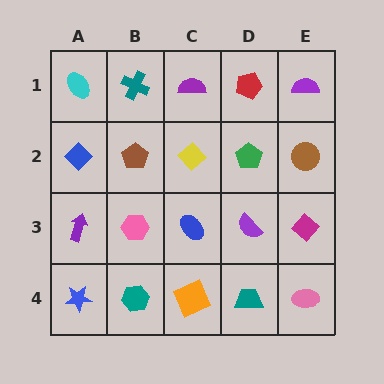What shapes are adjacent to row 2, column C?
A purple semicircle (row 1, column C), a blue ellipse (row 3, column C), a brown pentagon (row 2, column B), a green pentagon (row 2, column D).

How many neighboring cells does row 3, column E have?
3.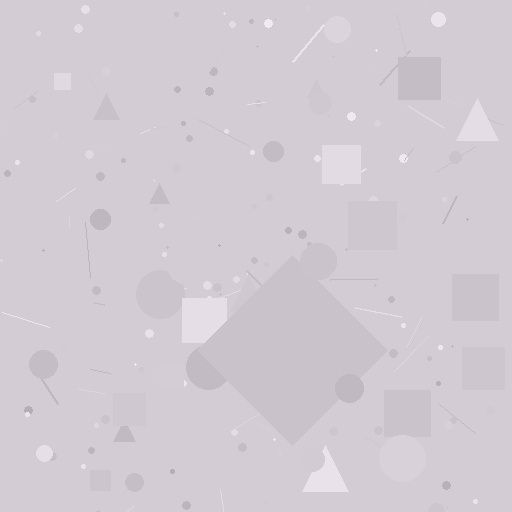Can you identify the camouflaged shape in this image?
The camouflaged shape is a diamond.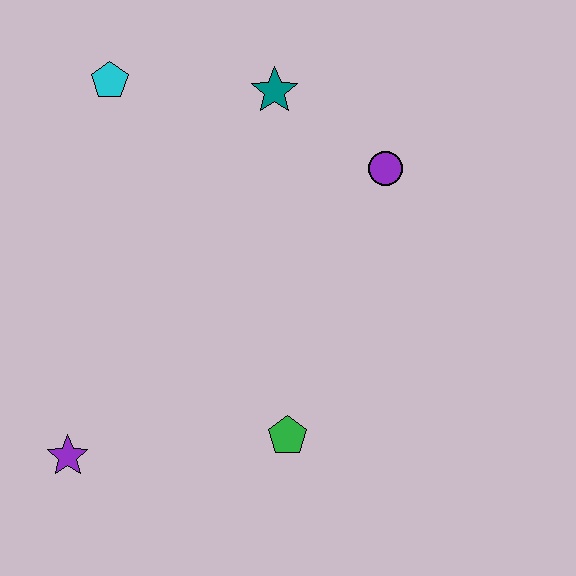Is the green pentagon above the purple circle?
No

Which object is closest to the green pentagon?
The purple star is closest to the green pentagon.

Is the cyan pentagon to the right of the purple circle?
No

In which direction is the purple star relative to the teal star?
The purple star is below the teal star.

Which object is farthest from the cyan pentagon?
The green pentagon is farthest from the cyan pentagon.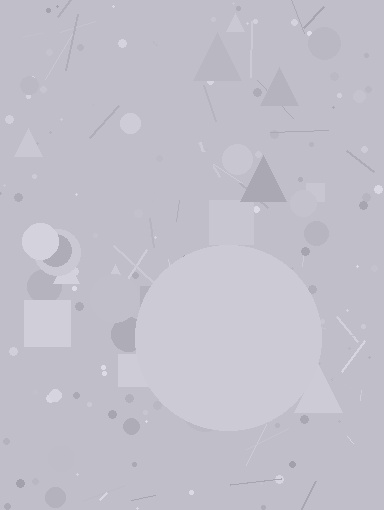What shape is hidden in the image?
A circle is hidden in the image.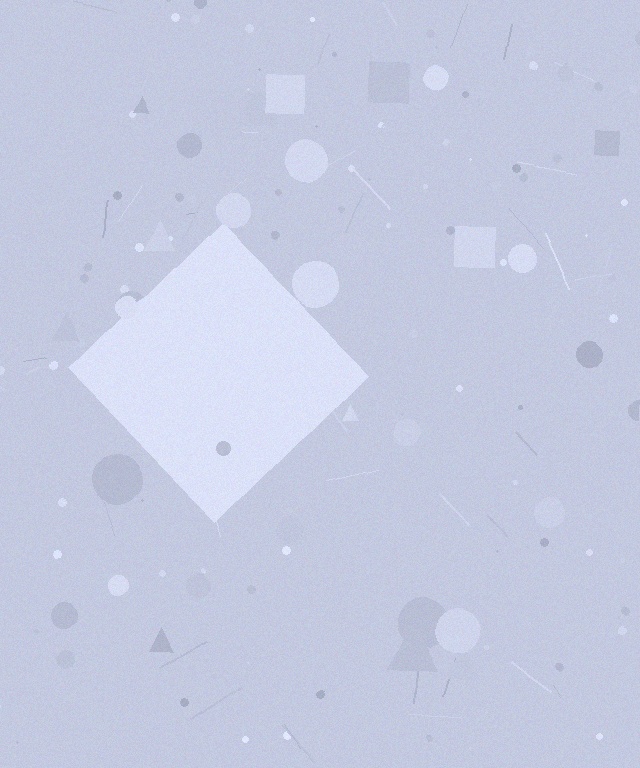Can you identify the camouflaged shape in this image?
The camouflaged shape is a diamond.